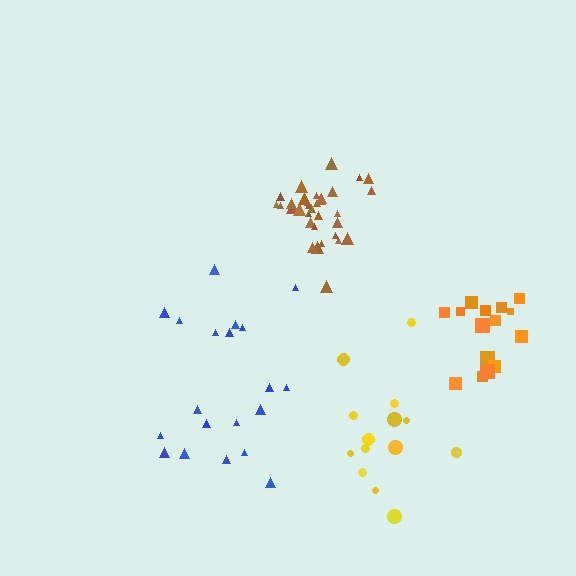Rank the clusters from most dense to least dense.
brown, orange, yellow, blue.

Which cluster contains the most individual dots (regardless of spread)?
Brown (34).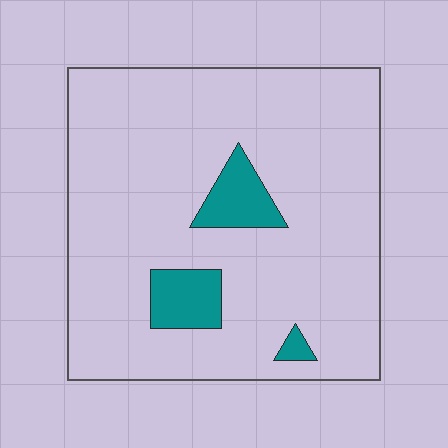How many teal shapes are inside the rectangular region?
3.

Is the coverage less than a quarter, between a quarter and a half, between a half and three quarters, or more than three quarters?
Less than a quarter.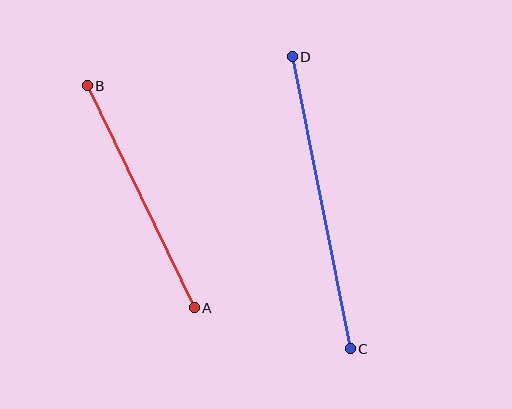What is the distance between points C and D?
The distance is approximately 298 pixels.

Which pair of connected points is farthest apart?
Points C and D are farthest apart.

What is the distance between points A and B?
The distance is approximately 247 pixels.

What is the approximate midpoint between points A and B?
The midpoint is at approximately (141, 197) pixels.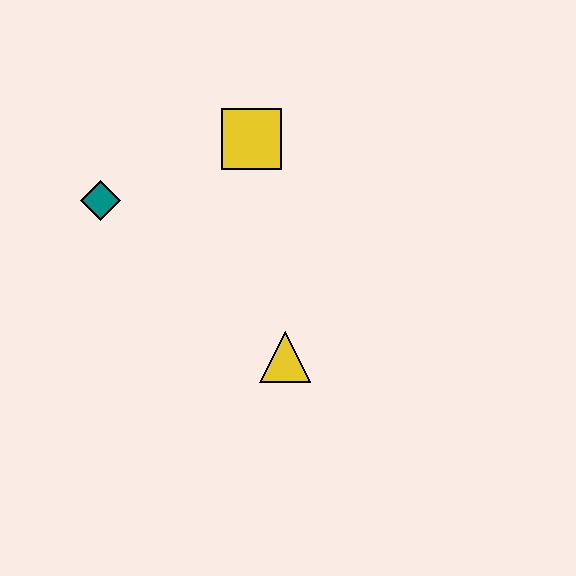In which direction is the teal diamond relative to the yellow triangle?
The teal diamond is to the left of the yellow triangle.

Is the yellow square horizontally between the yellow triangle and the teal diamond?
Yes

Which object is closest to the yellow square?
The teal diamond is closest to the yellow square.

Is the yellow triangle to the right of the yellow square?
Yes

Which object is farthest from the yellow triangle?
The teal diamond is farthest from the yellow triangle.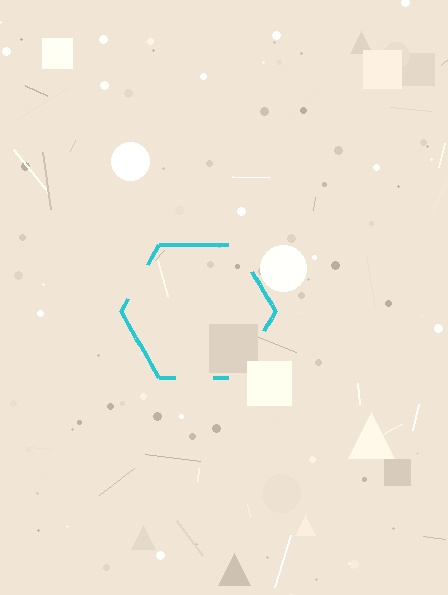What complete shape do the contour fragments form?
The contour fragments form a hexagon.